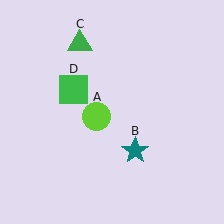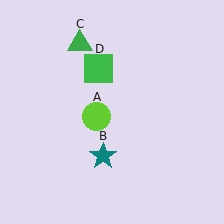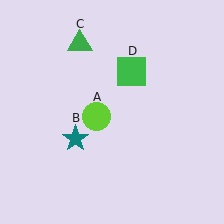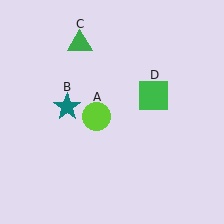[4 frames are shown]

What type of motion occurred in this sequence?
The teal star (object B), green square (object D) rotated clockwise around the center of the scene.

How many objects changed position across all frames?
2 objects changed position: teal star (object B), green square (object D).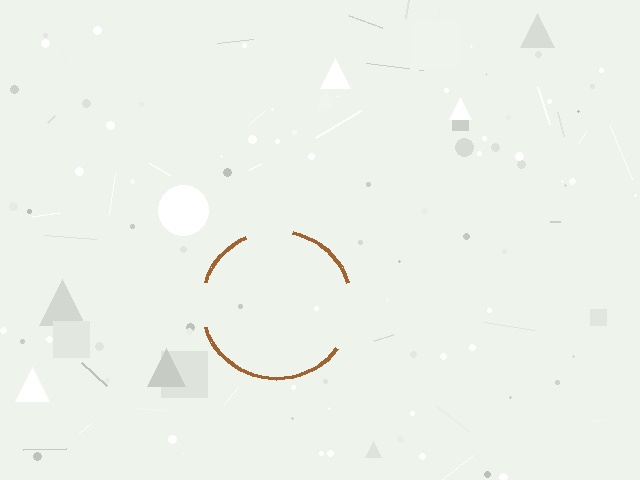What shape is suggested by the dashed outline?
The dashed outline suggests a circle.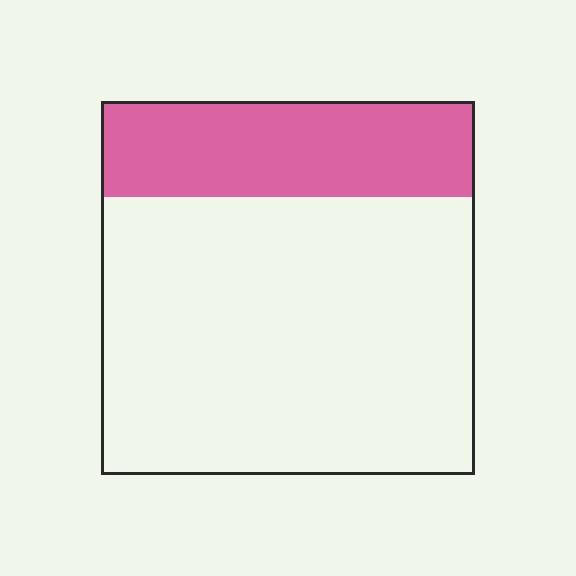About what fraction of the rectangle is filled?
About one quarter (1/4).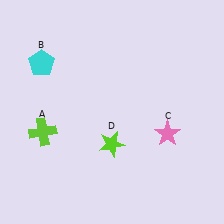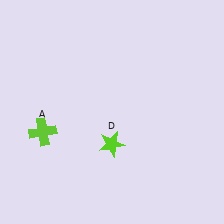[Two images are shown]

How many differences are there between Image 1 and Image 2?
There are 2 differences between the two images.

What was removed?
The pink star (C), the cyan pentagon (B) were removed in Image 2.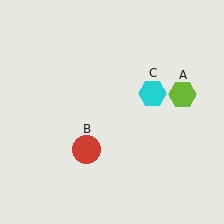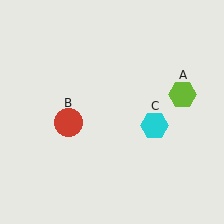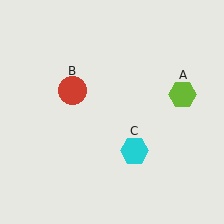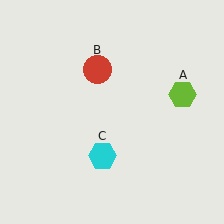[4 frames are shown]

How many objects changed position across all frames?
2 objects changed position: red circle (object B), cyan hexagon (object C).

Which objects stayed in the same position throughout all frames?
Lime hexagon (object A) remained stationary.